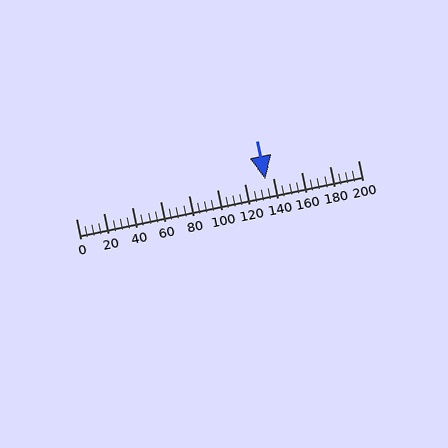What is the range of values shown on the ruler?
The ruler shows values from 0 to 200.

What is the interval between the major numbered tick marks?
The major tick marks are spaced 20 units apart.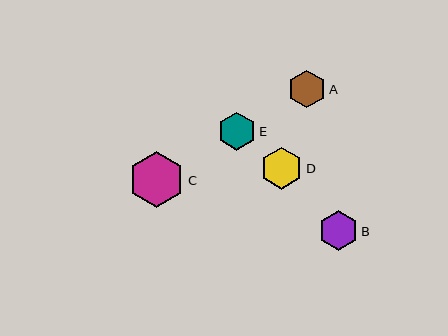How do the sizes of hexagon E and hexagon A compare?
Hexagon E and hexagon A are approximately the same size.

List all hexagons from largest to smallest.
From largest to smallest: C, D, B, E, A.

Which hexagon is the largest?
Hexagon C is the largest with a size of approximately 56 pixels.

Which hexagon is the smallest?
Hexagon A is the smallest with a size of approximately 38 pixels.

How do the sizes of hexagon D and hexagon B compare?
Hexagon D and hexagon B are approximately the same size.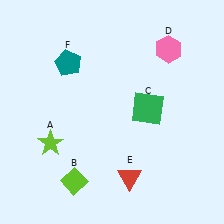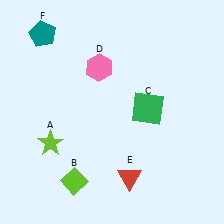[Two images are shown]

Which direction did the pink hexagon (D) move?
The pink hexagon (D) moved left.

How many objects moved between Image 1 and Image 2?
2 objects moved between the two images.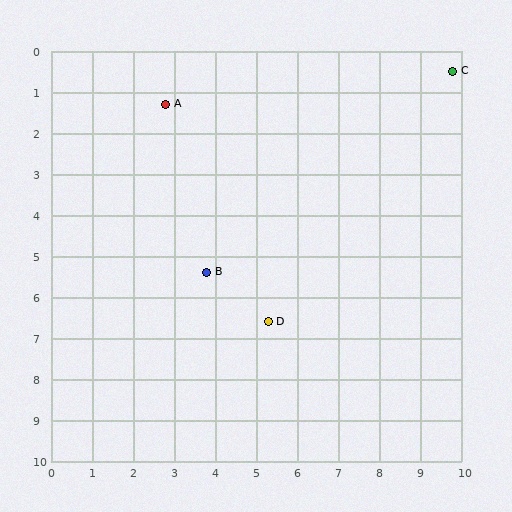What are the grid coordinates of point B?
Point B is at approximately (3.8, 5.4).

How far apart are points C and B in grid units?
Points C and B are about 7.7 grid units apart.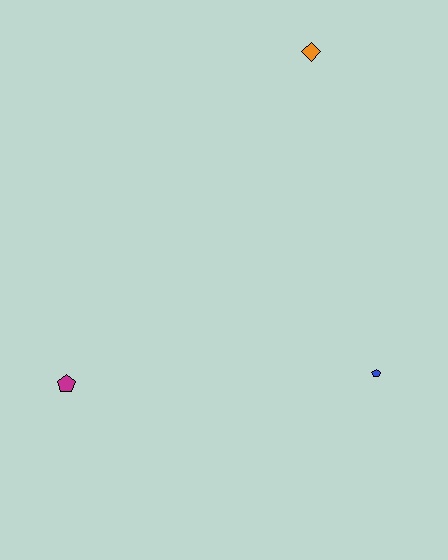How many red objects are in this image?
There are no red objects.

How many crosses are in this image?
There are no crosses.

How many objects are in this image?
There are 3 objects.